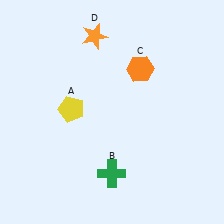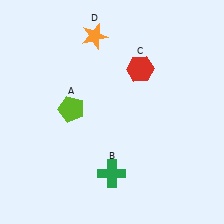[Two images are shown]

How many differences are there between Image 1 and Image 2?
There are 2 differences between the two images.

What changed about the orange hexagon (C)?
In Image 1, C is orange. In Image 2, it changed to red.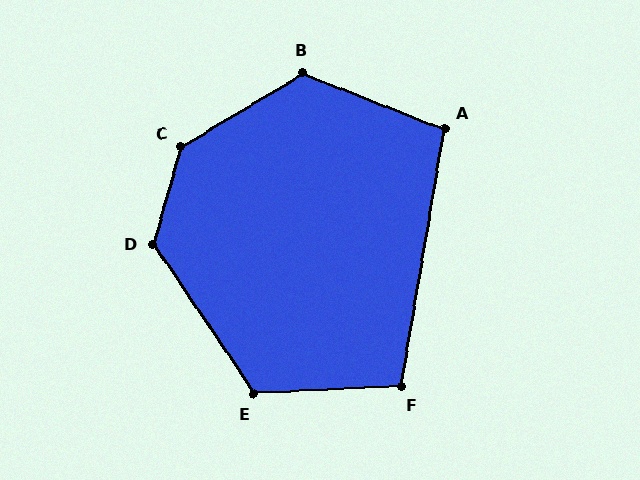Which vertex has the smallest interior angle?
A, at approximately 102 degrees.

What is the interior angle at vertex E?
Approximately 121 degrees (obtuse).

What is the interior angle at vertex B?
Approximately 128 degrees (obtuse).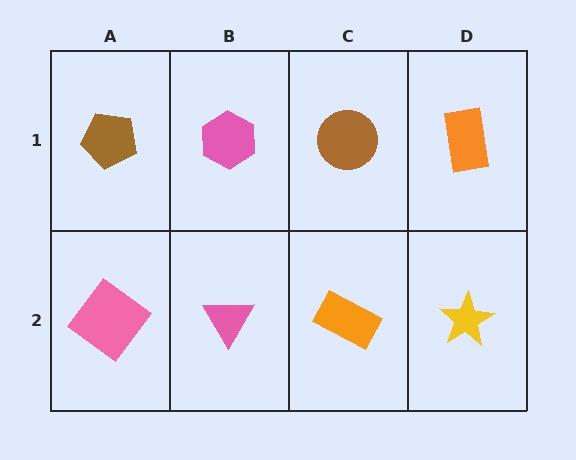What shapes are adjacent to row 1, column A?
A pink diamond (row 2, column A), a pink hexagon (row 1, column B).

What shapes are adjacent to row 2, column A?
A brown pentagon (row 1, column A), a pink triangle (row 2, column B).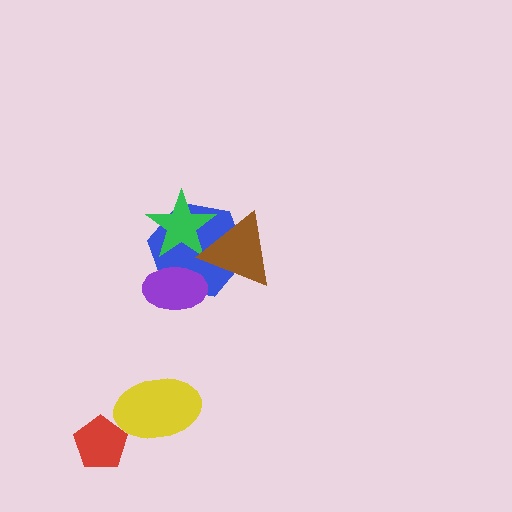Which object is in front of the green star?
The brown triangle is in front of the green star.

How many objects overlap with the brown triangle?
2 objects overlap with the brown triangle.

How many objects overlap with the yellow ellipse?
0 objects overlap with the yellow ellipse.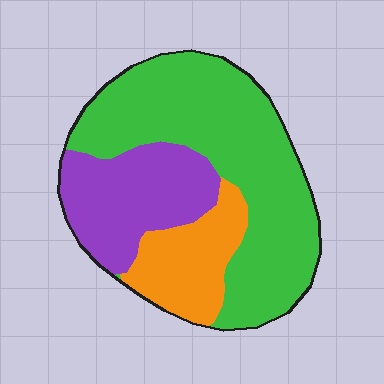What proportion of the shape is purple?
Purple covers 26% of the shape.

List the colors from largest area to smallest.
From largest to smallest: green, purple, orange.